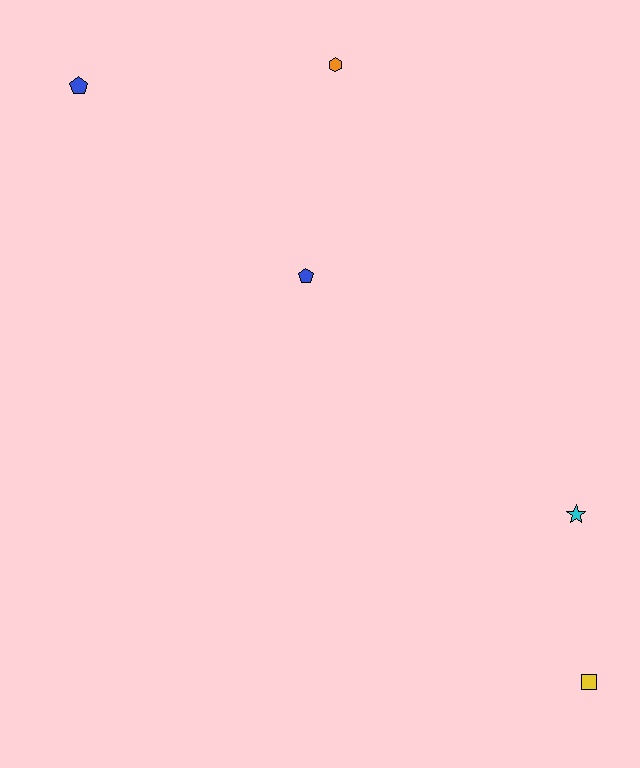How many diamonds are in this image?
There are no diamonds.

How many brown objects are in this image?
There are no brown objects.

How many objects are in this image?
There are 5 objects.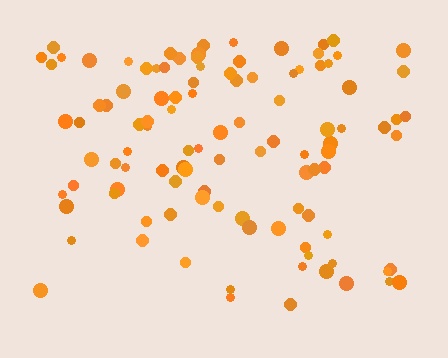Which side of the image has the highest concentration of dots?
The top.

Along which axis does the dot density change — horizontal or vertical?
Vertical.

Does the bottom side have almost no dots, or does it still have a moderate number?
Still a moderate number, just noticeably fewer than the top.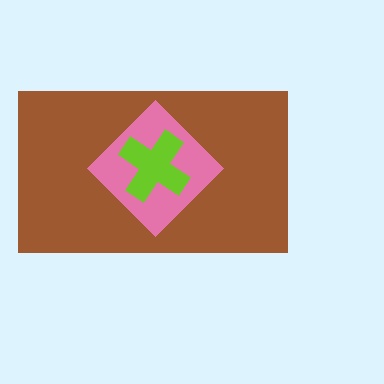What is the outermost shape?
The brown rectangle.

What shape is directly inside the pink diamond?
The lime cross.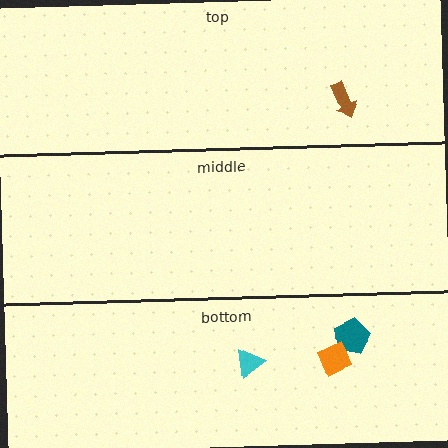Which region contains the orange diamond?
The bottom region.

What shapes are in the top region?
The brown arrow.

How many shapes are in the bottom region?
3.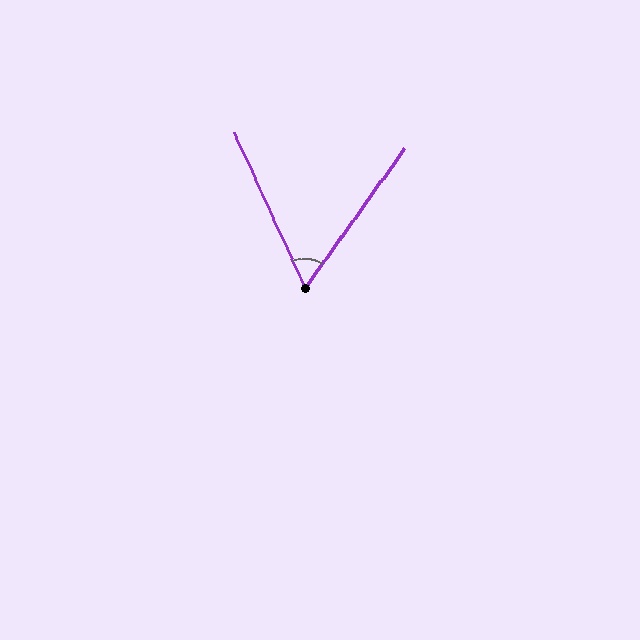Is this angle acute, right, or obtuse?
It is acute.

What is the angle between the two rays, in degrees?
Approximately 60 degrees.